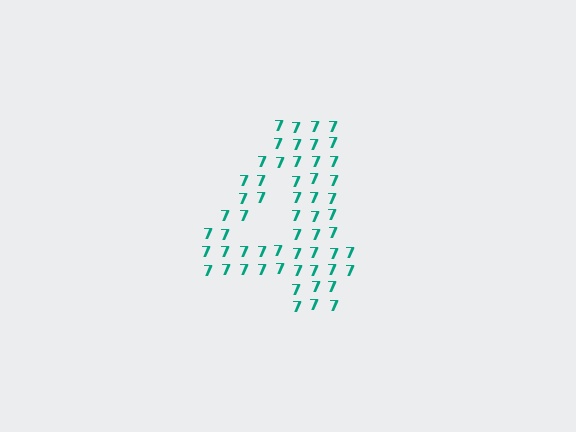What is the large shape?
The large shape is the digit 4.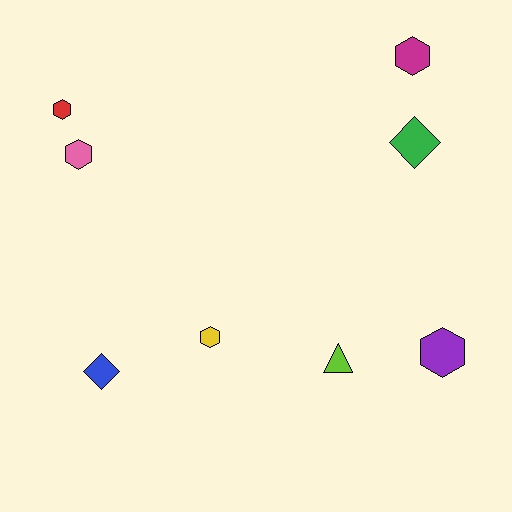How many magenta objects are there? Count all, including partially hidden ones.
There is 1 magenta object.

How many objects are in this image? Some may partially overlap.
There are 8 objects.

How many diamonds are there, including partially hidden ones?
There are 2 diamonds.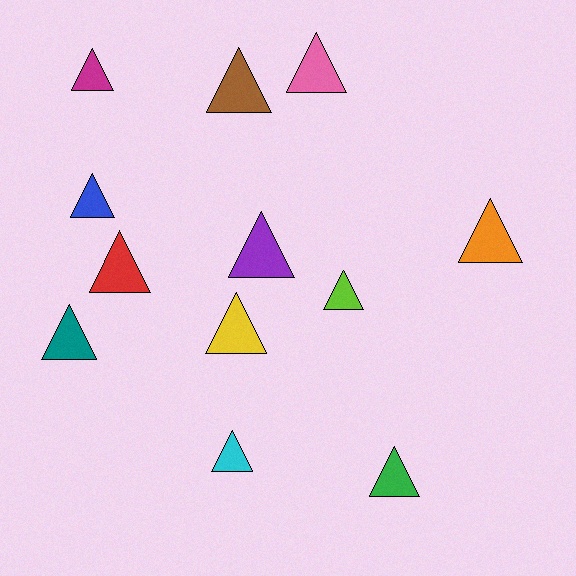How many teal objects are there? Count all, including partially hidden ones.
There is 1 teal object.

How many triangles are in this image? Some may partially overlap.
There are 12 triangles.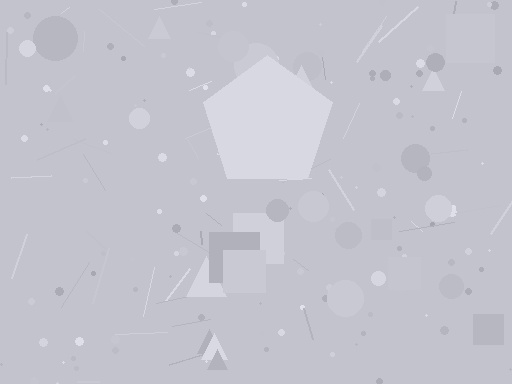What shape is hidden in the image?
A pentagon is hidden in the image.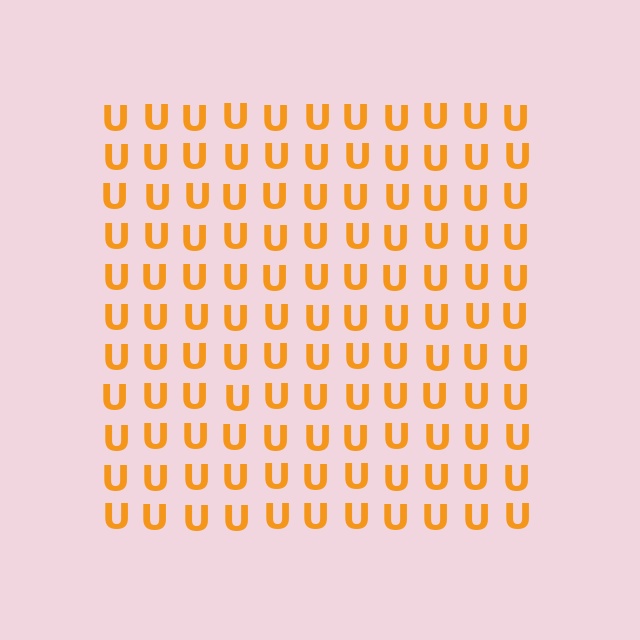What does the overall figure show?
The overall figure shows a square.